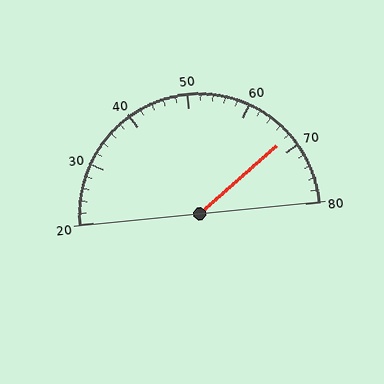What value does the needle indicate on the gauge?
The needle indicates approximately 68.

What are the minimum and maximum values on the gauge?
The gauge ranges from 20 to 80.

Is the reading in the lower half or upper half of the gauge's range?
The reading is in the upper half of the range (20 to 80).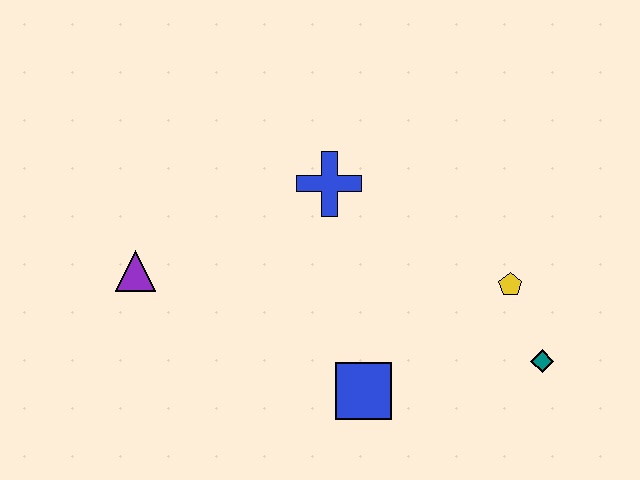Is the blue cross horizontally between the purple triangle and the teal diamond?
Yes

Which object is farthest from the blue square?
The purple triangle is farthest from the blue square.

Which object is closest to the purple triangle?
The blue cross is closest to the purple triangle.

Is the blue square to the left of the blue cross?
No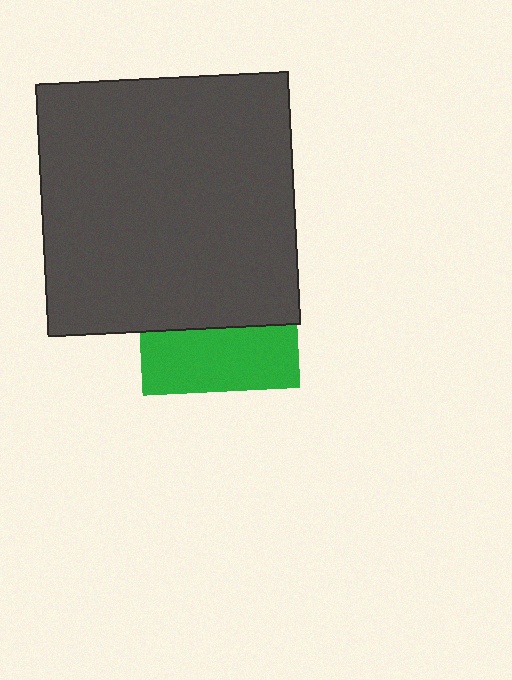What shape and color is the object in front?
The object in front is a dark gray square.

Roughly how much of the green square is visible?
A small part of it is visible (roughly 40%).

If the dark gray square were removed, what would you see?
You would see the complete green square.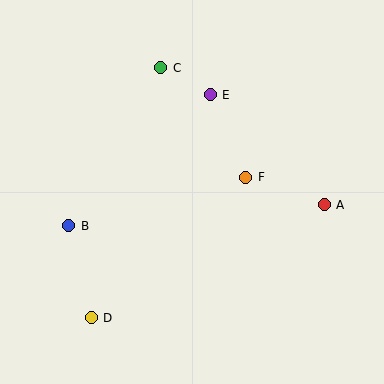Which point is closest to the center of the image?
Point F at (246, 177) is closest to the center.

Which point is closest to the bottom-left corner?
Point D is closest to the bottom-left corner.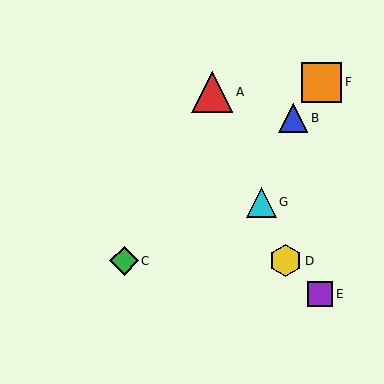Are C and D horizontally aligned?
Yes, both are at y≈261.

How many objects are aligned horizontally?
2 objects (C, D) are aligned horizontally.